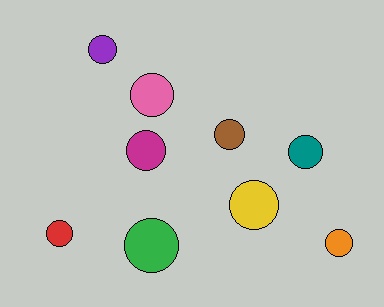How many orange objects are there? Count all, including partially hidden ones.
There is 1 orange object.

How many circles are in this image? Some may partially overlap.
There are 9 circles.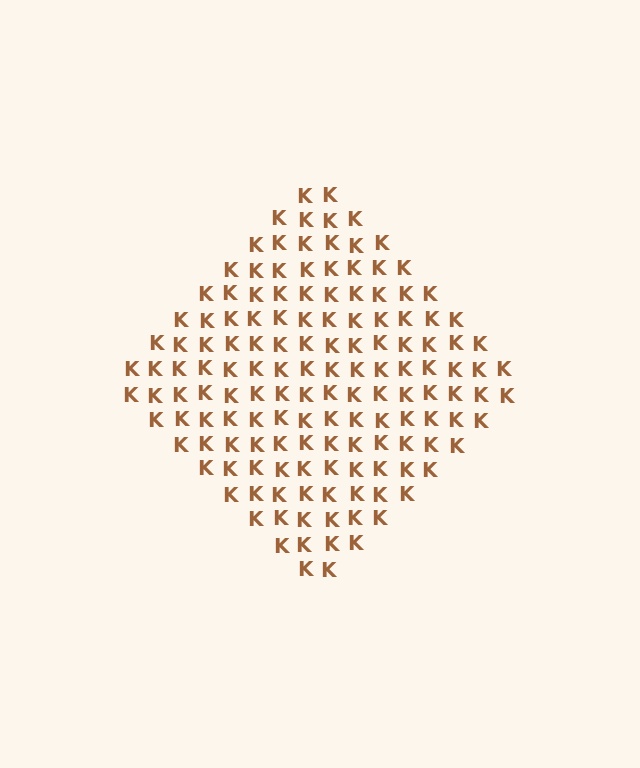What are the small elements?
The small elements are letter K's.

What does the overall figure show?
The overall figure shows a diamond.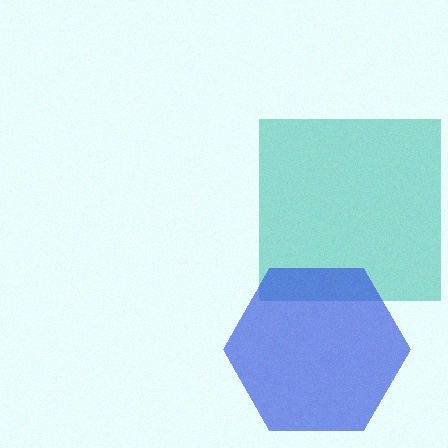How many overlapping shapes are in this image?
There are 2 overlapping shapes in the image.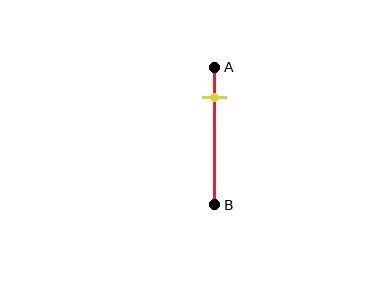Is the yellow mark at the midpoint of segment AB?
No, the mark is at about 20% from A, not at the 50% midpoint.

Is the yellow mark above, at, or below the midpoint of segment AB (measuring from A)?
The yellow mark is above the midpoint of segment AB.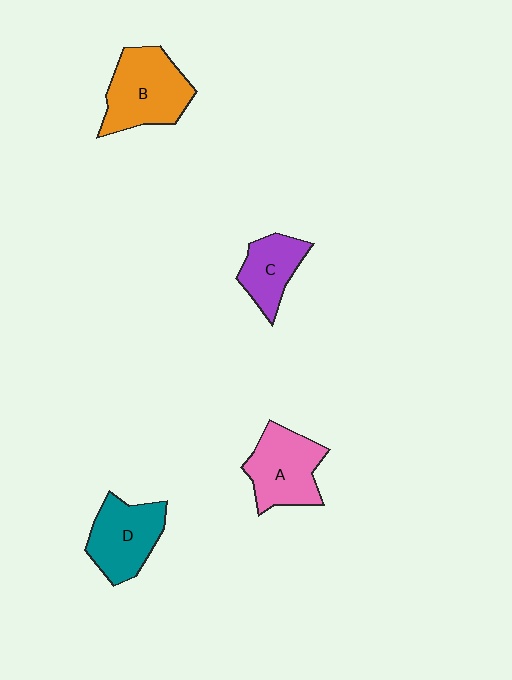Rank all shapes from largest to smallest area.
From largest to smallest: B (orange), A (pink), D (teal), C (purple).